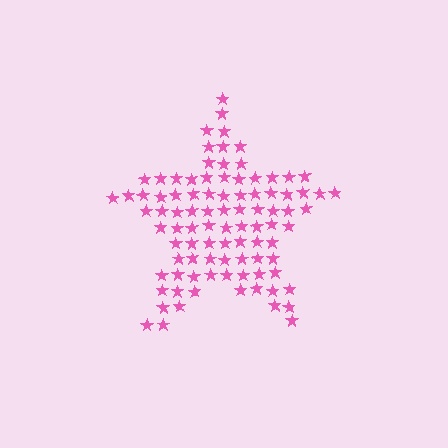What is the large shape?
The large shape is a star.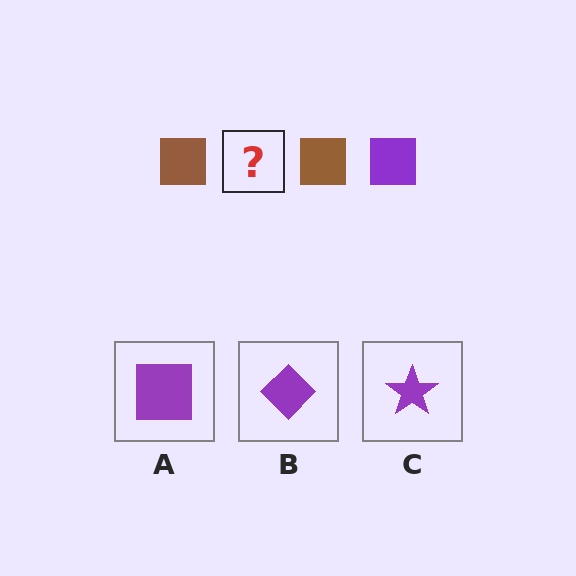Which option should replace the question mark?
Option A.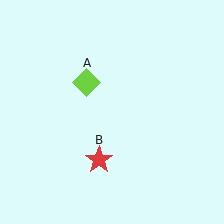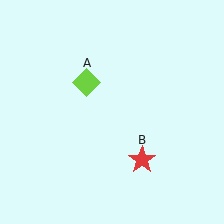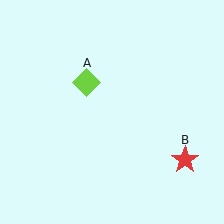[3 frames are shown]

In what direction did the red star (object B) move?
The red star (object B) moved right.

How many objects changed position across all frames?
1 object changed position: red star (object B).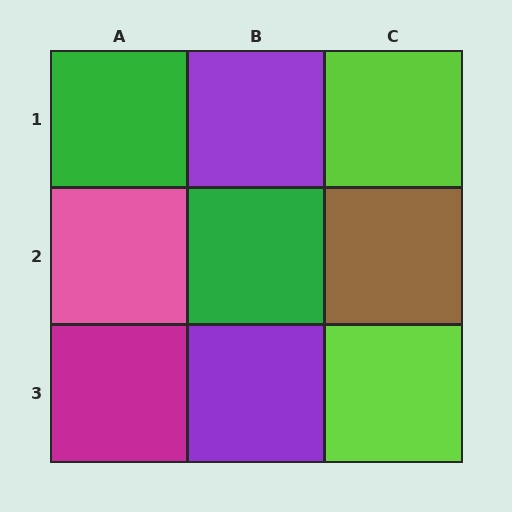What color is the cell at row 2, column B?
Green.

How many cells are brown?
1 cell is brown.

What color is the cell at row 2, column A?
Pink.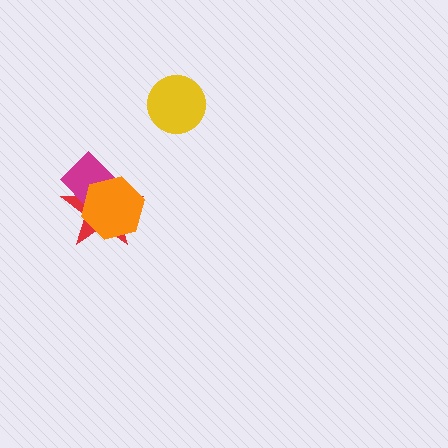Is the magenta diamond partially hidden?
Yes, it is partially covered by another shape.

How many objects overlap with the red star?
2 objects overlap with the red star.